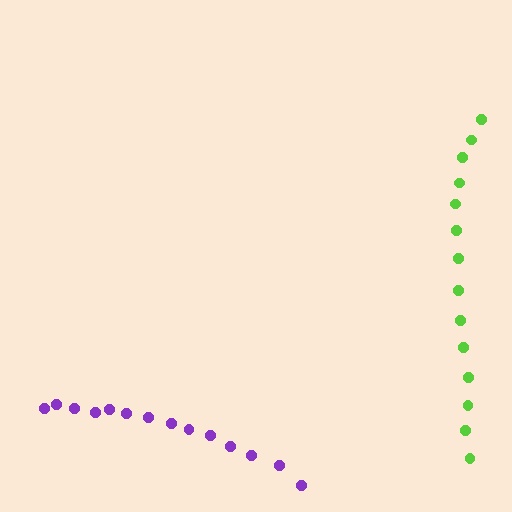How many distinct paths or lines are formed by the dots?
There are 2 distinct paths.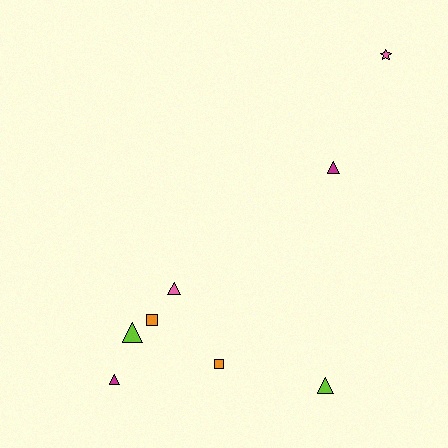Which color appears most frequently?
Magenta, with 2 objects.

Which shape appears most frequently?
Triangle, with 5 objects.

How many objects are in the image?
There are 8 objects.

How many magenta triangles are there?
There are 2 magenta triangles.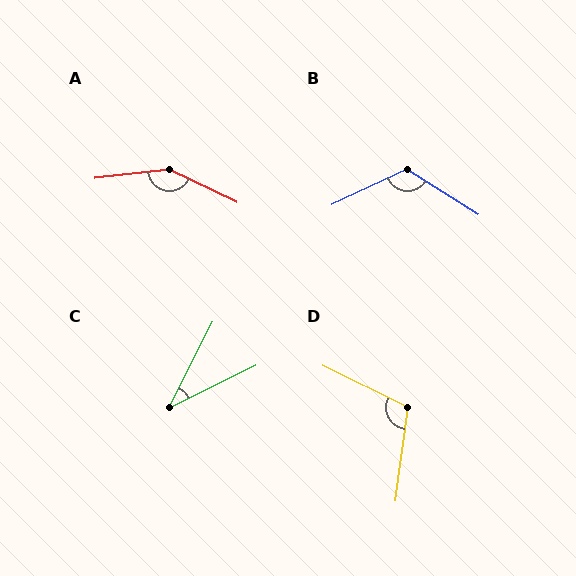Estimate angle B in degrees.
Approximately 123 degrees.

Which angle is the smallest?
C, at approximately 37 degrees.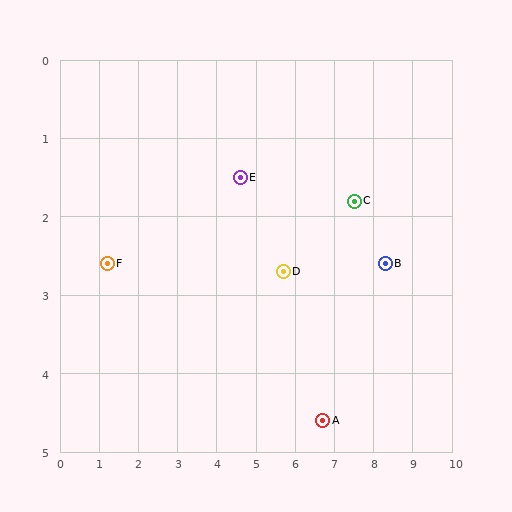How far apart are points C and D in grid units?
Points C and D are about 2.0 grid units apart.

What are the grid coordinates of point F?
Point F is at approximately (1.2, 2.6).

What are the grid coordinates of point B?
Point B is at approximately (8.3, 2.6).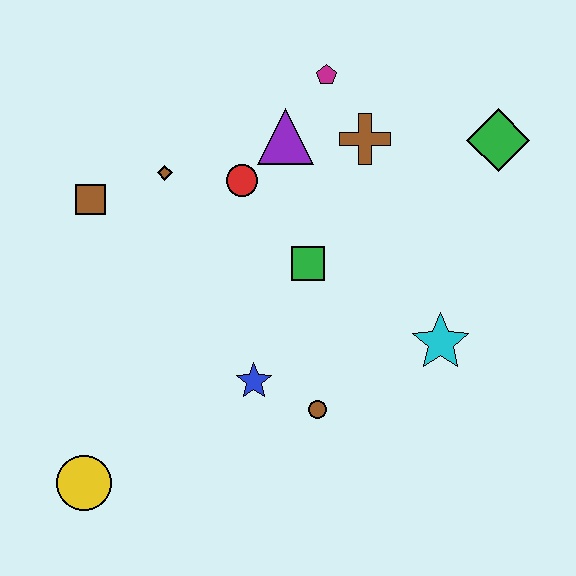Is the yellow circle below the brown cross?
Yes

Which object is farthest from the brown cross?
The yellow circle is farthest from the brown cross.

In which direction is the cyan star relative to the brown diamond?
The cyan star is to the right of the brown diamond.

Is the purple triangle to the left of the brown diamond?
No